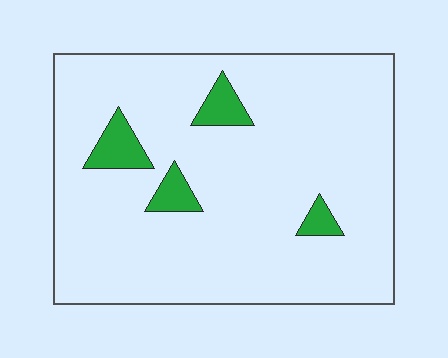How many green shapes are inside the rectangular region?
4.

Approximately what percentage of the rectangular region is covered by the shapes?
Approximately 10%.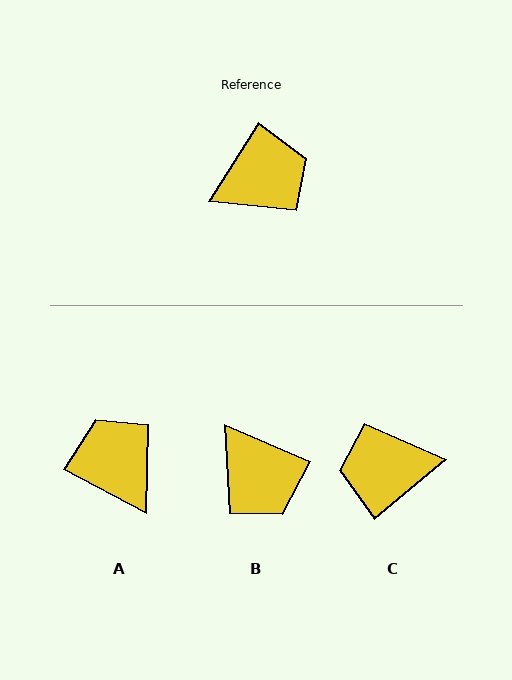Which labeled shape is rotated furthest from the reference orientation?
C, about 162 degrees away.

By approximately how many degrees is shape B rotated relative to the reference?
Approximately 81 degrees clockwise.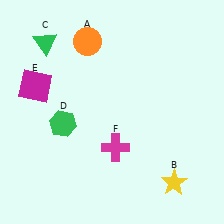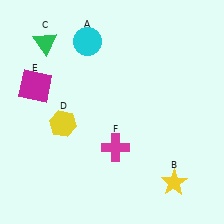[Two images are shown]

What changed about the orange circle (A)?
In Image 1, A is orange. In Image 2, it changed to cyan.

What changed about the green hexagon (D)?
In Image 1, D is green. In Image 2, it changed to yellow.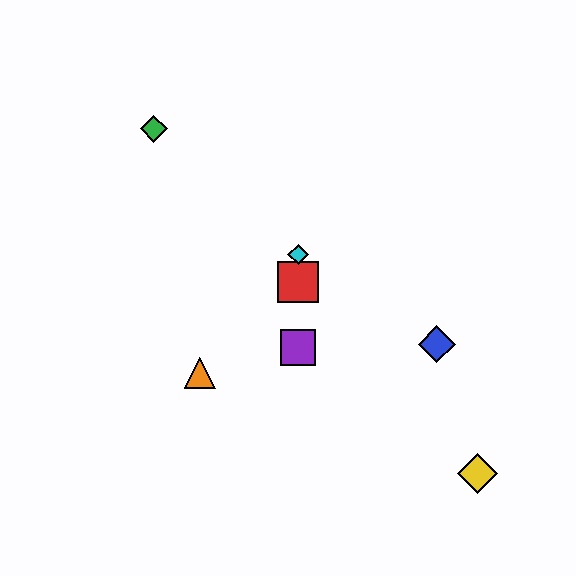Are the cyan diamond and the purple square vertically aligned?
Yes, both are at x≈298.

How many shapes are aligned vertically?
3 shapes (the red square, the purple square, the cyan diamond) are aligned vertically.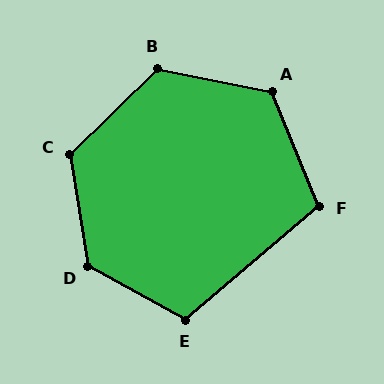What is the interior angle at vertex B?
Approximately 124 degrees (obtuse).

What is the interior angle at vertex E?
Approximately 111 degrees (obtuse).